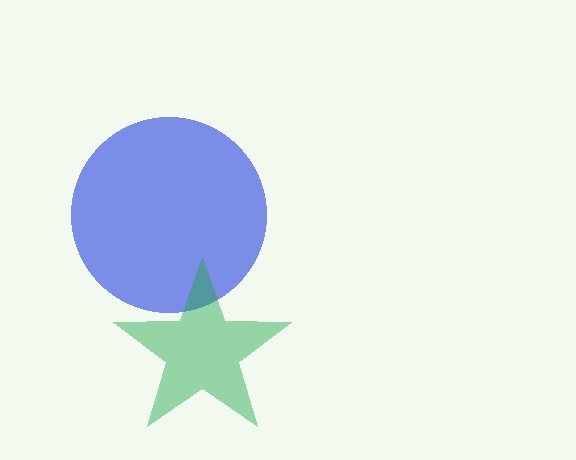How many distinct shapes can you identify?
There are 2 distinct shapes: a blue circle, a green star.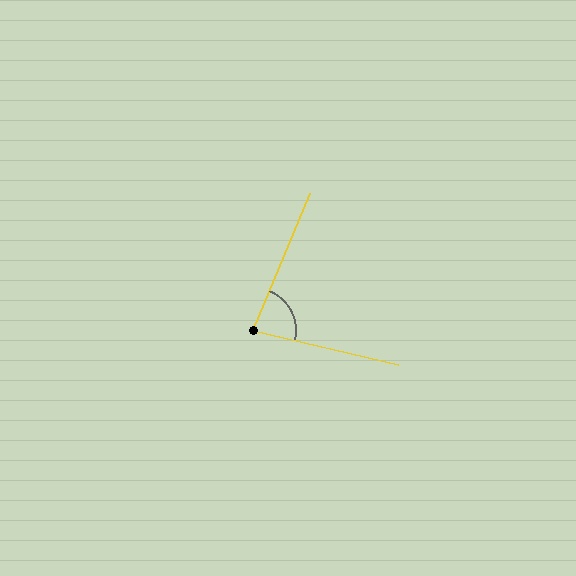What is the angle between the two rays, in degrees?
Approximately 80 degrees.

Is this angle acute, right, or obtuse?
It is acute.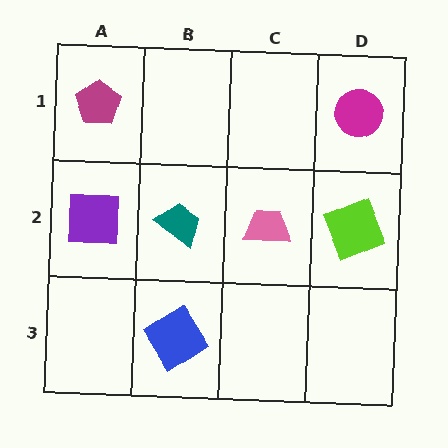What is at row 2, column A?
A purple square.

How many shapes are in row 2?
4 shapes.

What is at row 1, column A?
A magenta pentagon.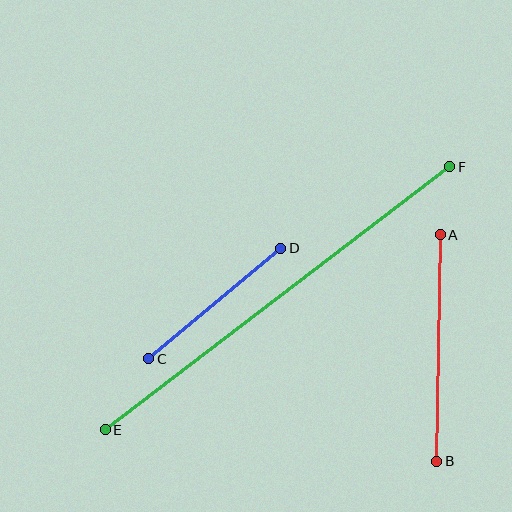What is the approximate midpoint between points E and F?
The midpoint is at approximately (277, 298) pixels.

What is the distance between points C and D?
The distance is approximately 172 pixels.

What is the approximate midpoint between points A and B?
The midpoint is at approximately (438, 348) pixels.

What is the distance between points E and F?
The distance is approximately 434 pixels.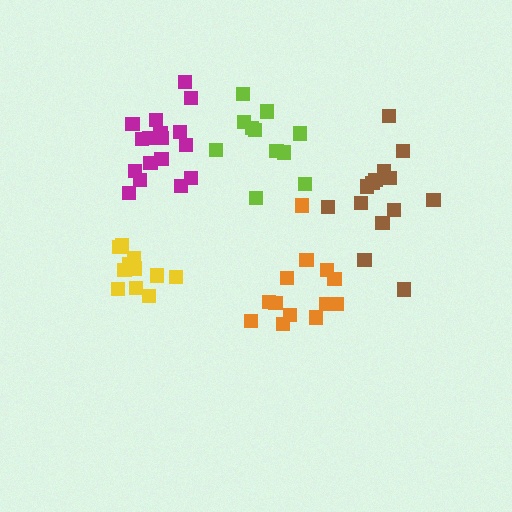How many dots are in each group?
Group 1: 17 dots, Group 2: 13 dots, Group 3: 14 dots, Group 4: 12 dots, Group 5: 11 dots (67 total).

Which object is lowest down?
The orange cluster is bottommost.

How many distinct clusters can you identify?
There are 5 distinct clusters.